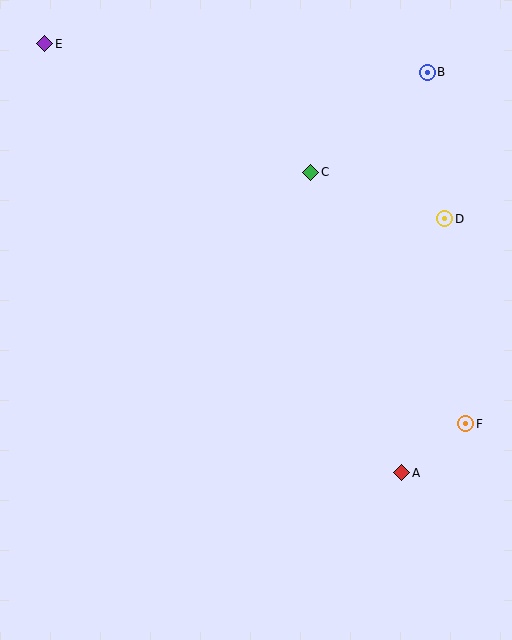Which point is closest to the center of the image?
Point C at (311, 172) is closest to the center.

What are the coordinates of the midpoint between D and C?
The midpoint between D and C is at (378, 195).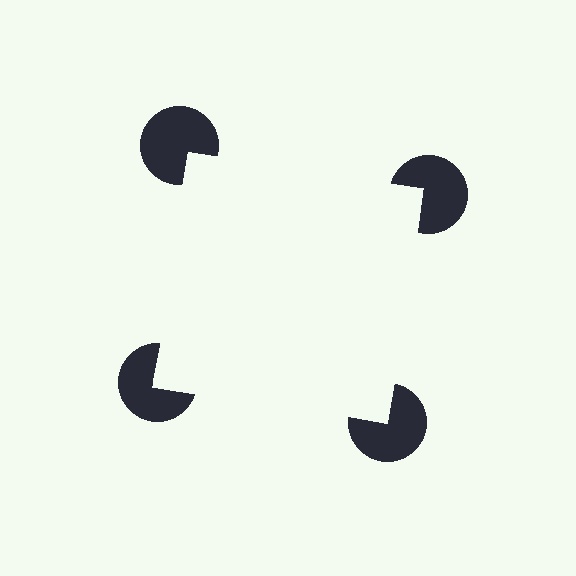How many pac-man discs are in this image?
There are 4 — one at each vertex of the illusory square.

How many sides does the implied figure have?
4 sides.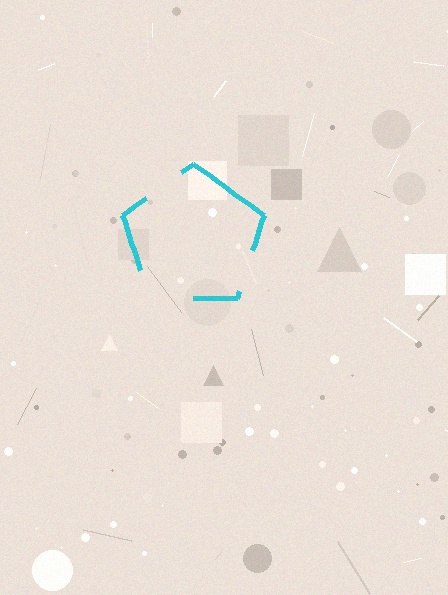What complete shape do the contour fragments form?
The contour fragments form a pentagon.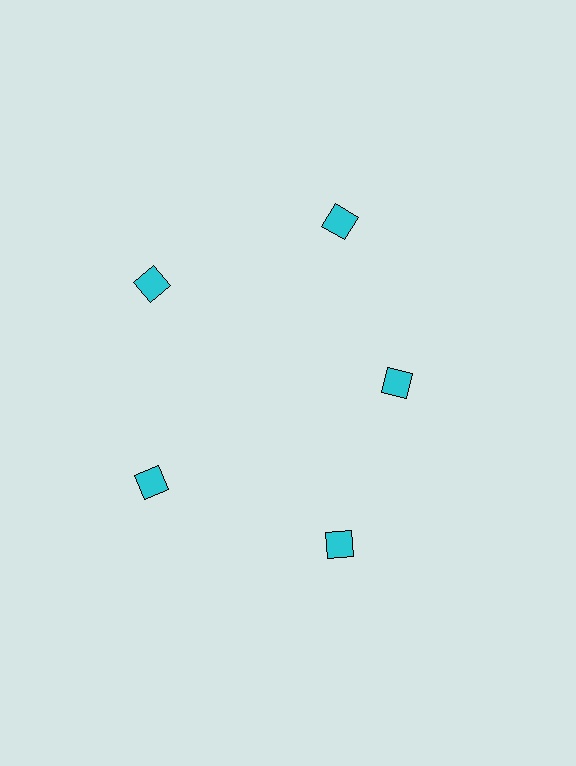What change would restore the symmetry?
The symmetry would be restored by moving it outward, back onto the ring so that all 5 diamonds sit at equal angles and equal distance from the center.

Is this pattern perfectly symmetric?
No. The 5 cyan diamonds are arranged in a ring, but one element near the 3 o'clock position is pulled inward toward the center, breaking the 5-fold rotational symmetry.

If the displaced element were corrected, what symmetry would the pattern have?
It would have 5-fold rotational symmetry — the pattern would map onto itself every 72 degrees.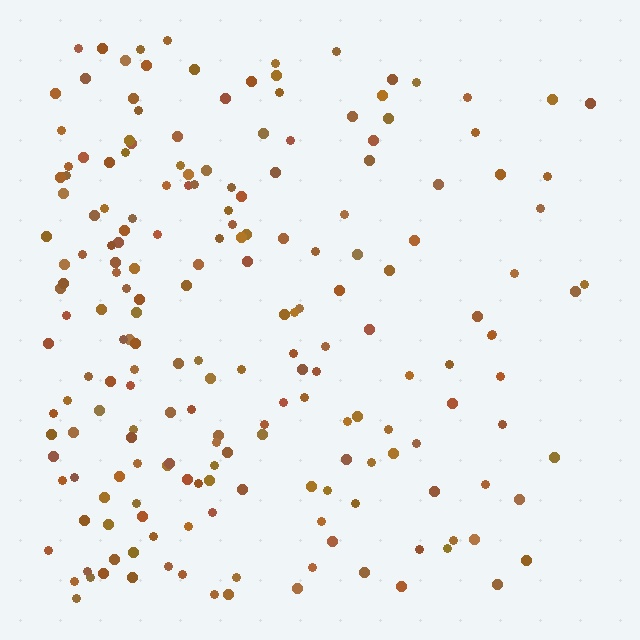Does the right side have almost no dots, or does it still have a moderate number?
Still a moderate number, just noticeably fewer than the left.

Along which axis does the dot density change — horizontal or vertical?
Horizontal.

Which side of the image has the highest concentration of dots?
The left.